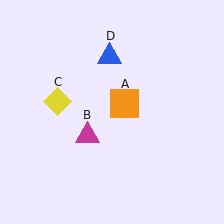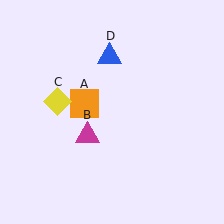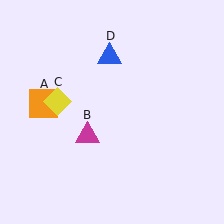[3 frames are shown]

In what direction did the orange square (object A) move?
The orange square (object A) moved left.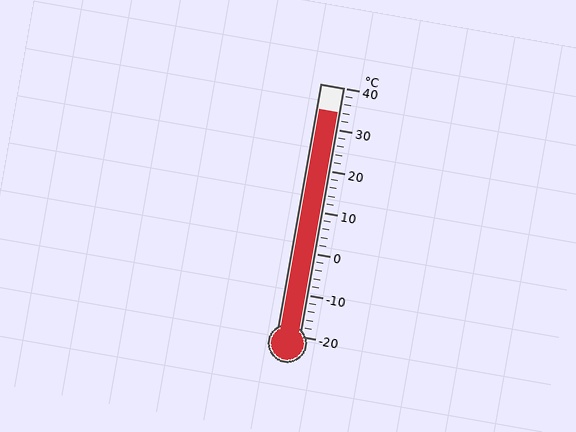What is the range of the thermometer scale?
The thermometer scale ranges from -20°C to 40°C.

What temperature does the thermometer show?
The thermometer shows approximately 34°C.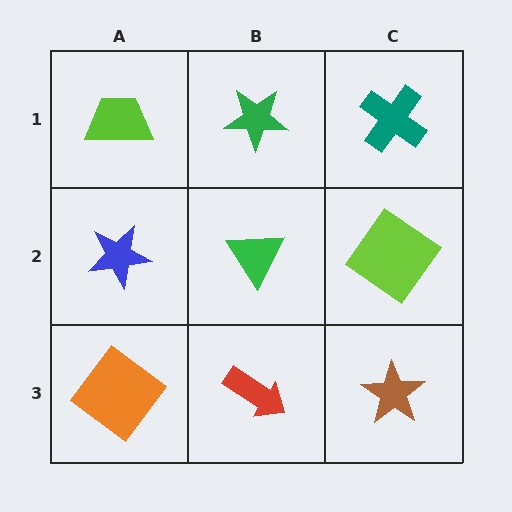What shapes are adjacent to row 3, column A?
A blue star (row 2, column A), a red arrow (row 3, column B).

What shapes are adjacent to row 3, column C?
A lime diamond (row 2, column C), a red arrow (row 3, column B).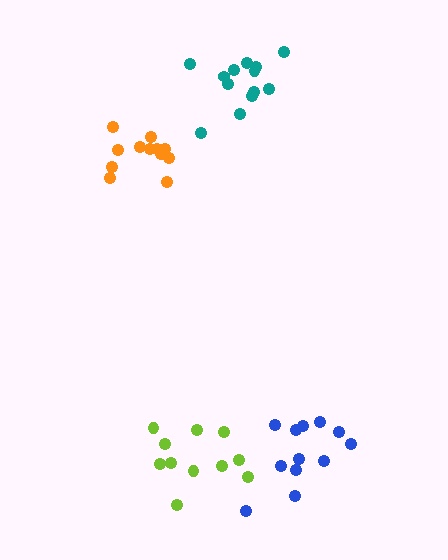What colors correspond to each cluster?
The clusters are colored: blue, orange, teal, lime.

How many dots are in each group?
Group 1: 12 dots, Group 2: 12 dots, Group 3: 13 dots, Group 4: 11 dots (48 total).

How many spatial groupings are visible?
There are 4 spatial groupings.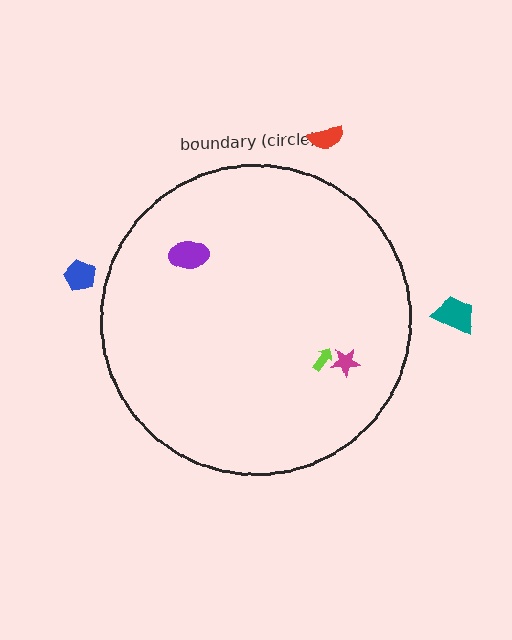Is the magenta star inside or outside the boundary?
Inside.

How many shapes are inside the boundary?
3 inside, 3 outside.